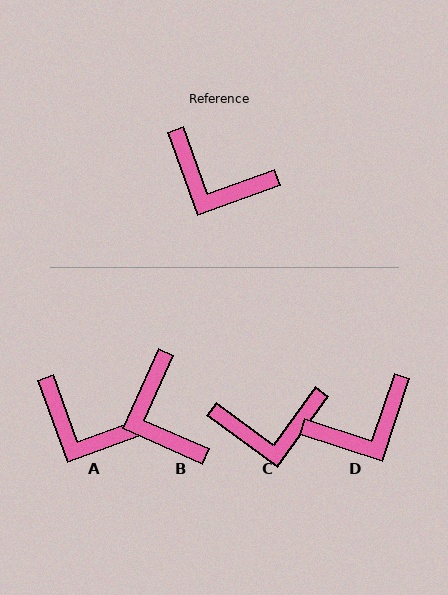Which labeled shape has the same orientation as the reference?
A.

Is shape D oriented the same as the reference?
No, it is off by about 52 degrees.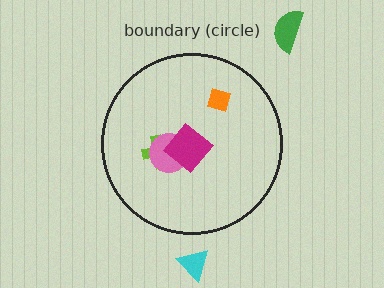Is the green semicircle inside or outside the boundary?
Outside.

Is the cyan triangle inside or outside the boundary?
Outside.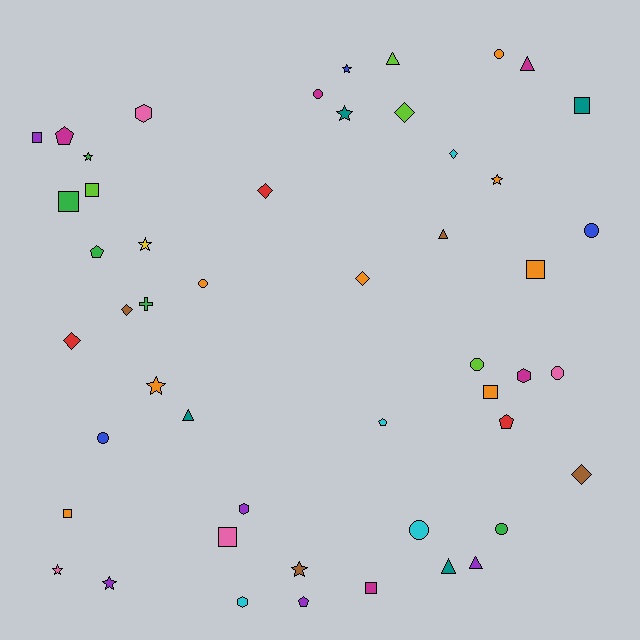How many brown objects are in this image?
There are 4 brown objects.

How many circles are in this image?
There are 9 circles.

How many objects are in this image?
There are 50 objects.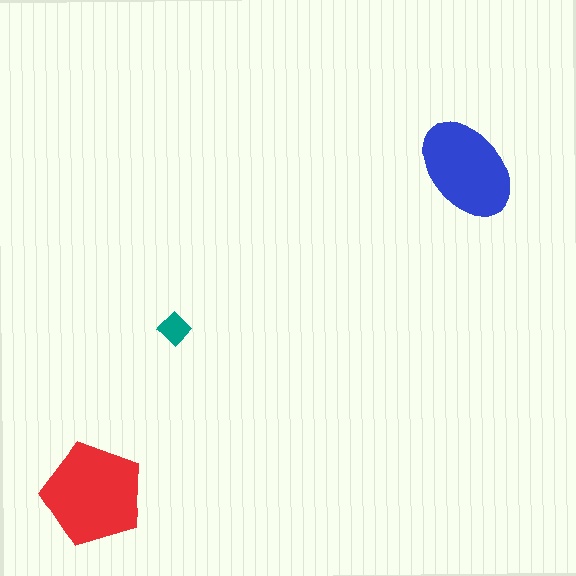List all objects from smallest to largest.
The teal diamond, the blue ellipse, the red pentagon.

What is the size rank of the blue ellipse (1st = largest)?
2nd.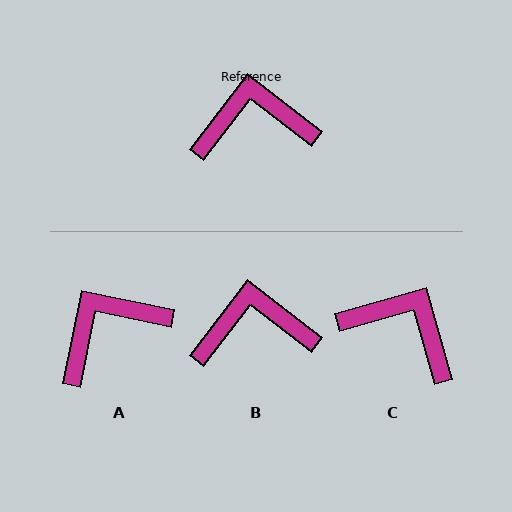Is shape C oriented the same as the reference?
No, it is off by about 37 degrees.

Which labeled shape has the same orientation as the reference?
B.